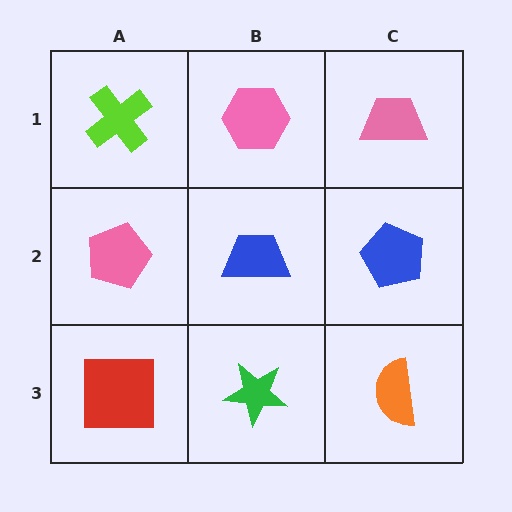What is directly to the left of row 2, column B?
A pink pentagon.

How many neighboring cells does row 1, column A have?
2.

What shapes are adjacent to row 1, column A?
A pink pentagon (row 2, column A), a pink hexagon (row 1, column B).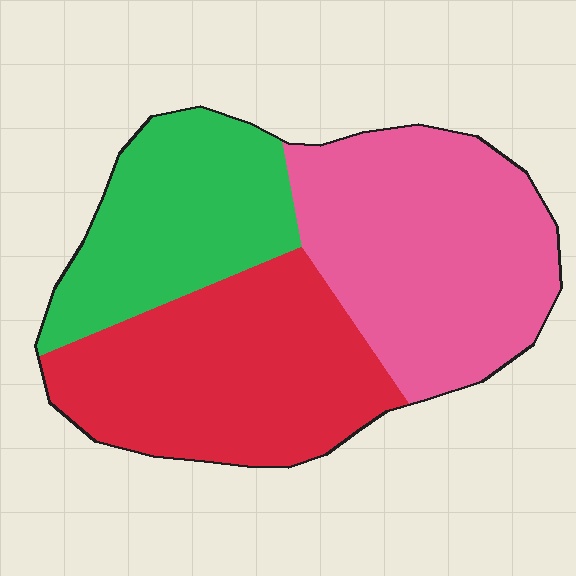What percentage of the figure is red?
Red takes up about three eighths (3/8) of the figure.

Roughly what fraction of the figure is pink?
Pink covers roughly 40% of the figure.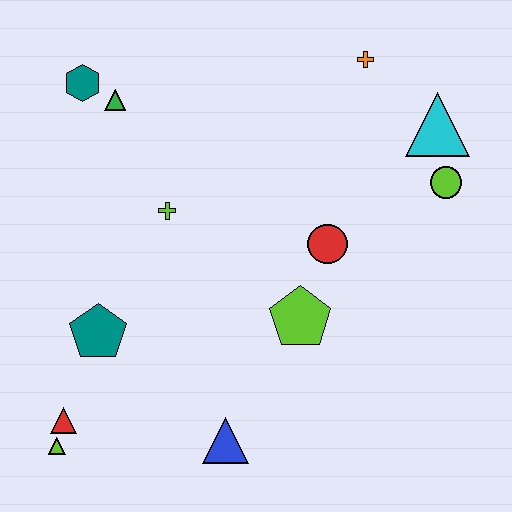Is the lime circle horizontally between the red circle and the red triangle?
No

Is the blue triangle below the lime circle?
Yes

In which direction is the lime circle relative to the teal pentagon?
The lime circle is to the right of the teal pentagon.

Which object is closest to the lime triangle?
The red triangle is closest to the lime triangle.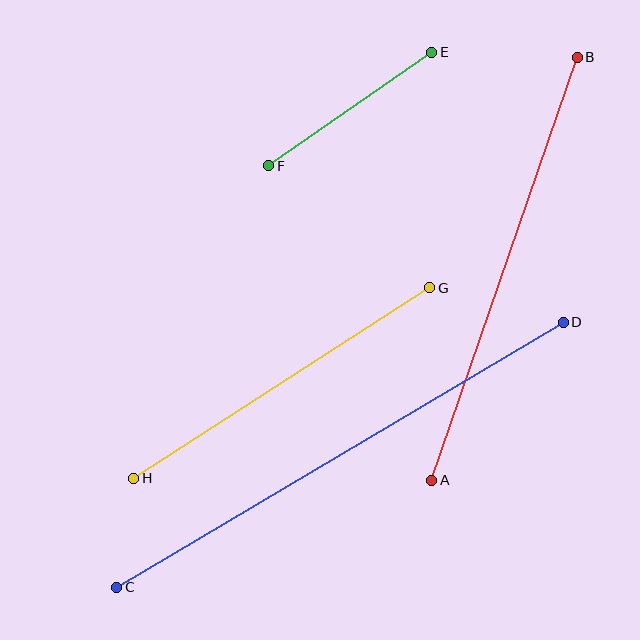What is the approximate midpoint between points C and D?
The midpoint is at approximately (340, 455) pixels.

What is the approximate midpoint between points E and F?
The midpoint is at approximately (350, 109) pixels.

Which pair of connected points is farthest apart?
Points C and D are farthest apart.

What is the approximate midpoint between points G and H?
The midpoint is at approximately (282, 383) pixels.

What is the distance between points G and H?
The distance is approximately 352 pixels.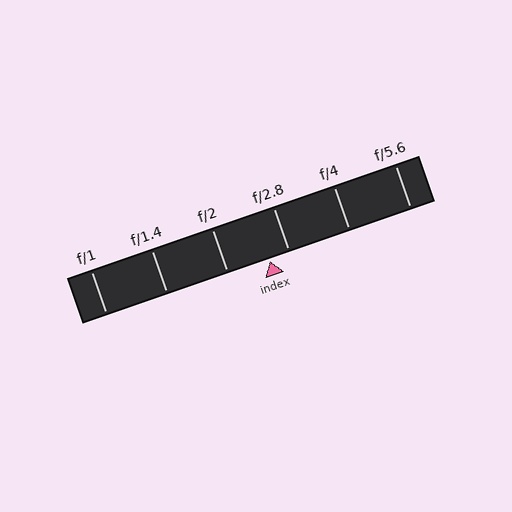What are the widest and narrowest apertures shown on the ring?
The widest aperture shown is f/1 and the narrowest is f/5.6.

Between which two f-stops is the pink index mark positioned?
The index mark is between f/2 and f/2.8.